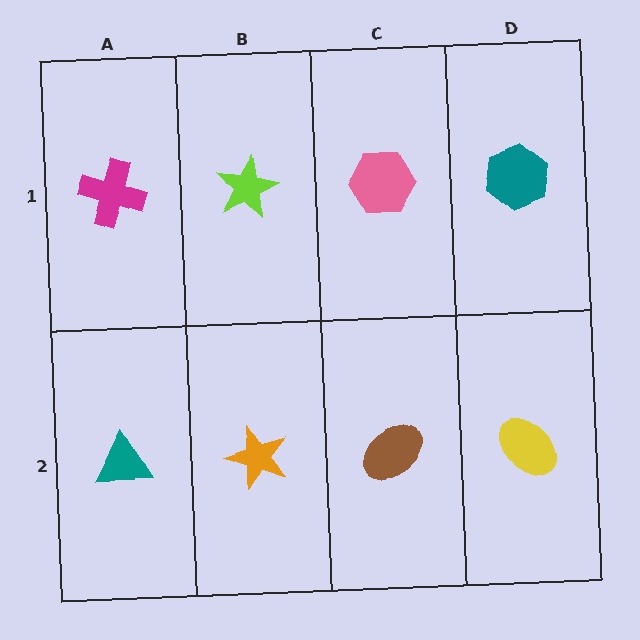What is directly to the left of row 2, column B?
A teal triangle.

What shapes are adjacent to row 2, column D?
A teal hexagon (row 1, column D), a brown ellipse (row 2, column C).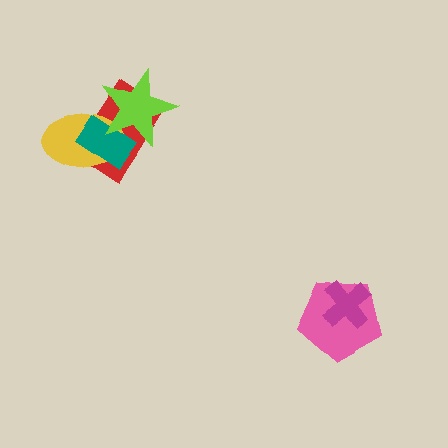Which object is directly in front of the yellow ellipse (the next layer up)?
The teal rectangle is directly in front of the yellow ellipse.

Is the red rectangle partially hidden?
Yes, it is partially covered by another shape.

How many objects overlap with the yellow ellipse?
3 objects overlap with the yellow ellipse.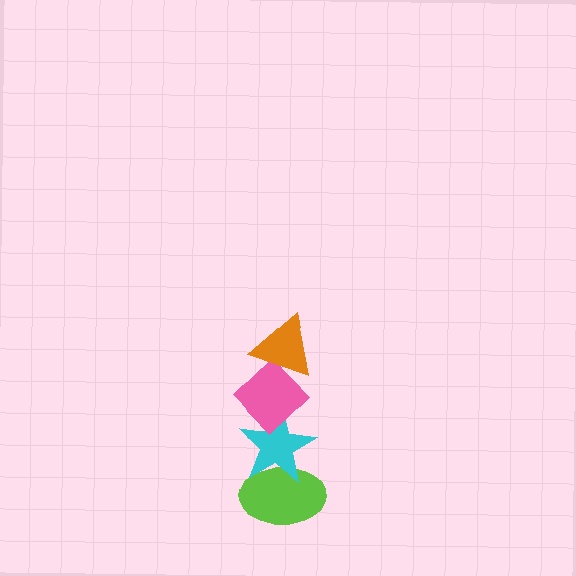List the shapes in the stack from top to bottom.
From top to bottom: the orange triangle, the pink diamond, the cyan star, the lime ellipse.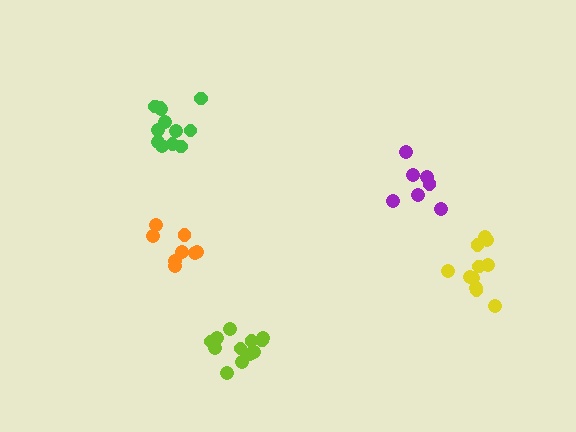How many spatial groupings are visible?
There are 5 spatial groupings.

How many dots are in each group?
Group 1: 12 dots, Group 2: 8 dots, Group 3: 11 dots, Group 4: 12 dots, Group 5: 7 dots (50 total).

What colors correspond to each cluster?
The clusters are colored: green, orange, yellow, lime, purple.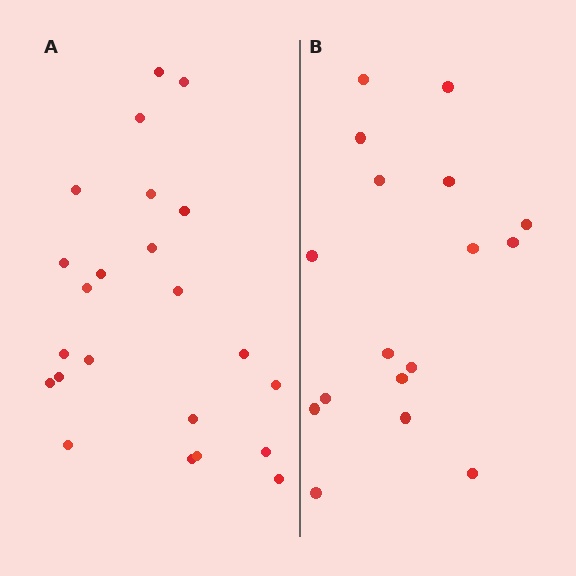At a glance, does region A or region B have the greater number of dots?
Region A (the left region) has more dots.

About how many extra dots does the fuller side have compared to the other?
Region A has about 6 more dots than region B.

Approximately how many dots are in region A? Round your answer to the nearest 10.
About 20 dots. (The exact count is 23, which rounds to 20.)